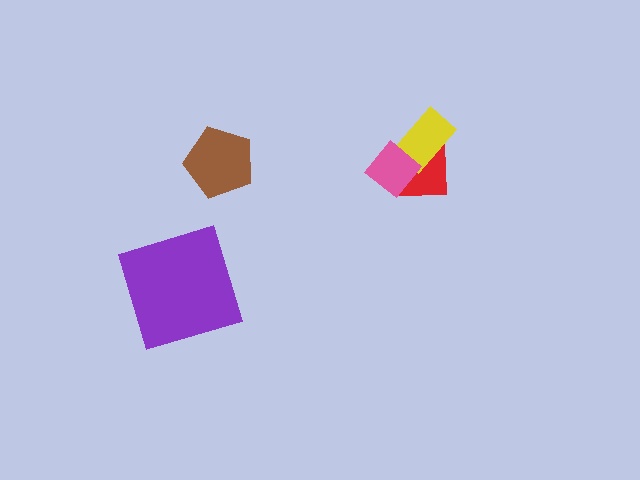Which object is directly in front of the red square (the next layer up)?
The yellow rectangle is directly in front of the red square.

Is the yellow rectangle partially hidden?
Yes, it is partially covered by another shape.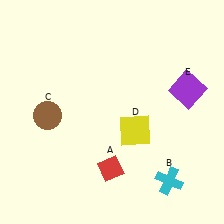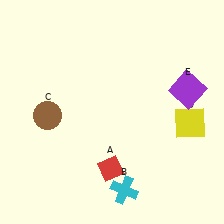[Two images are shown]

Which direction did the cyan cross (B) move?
The cyan cross (B) moved left.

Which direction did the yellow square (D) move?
The yellow square (D) moved right.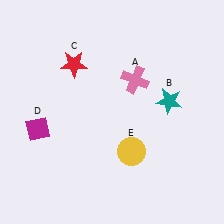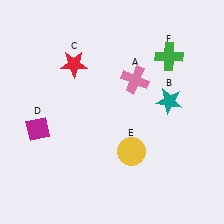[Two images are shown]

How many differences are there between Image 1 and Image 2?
There is 1 difference between the two images.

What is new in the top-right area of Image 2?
A green cross (F) was added in the top-right area of Image 2.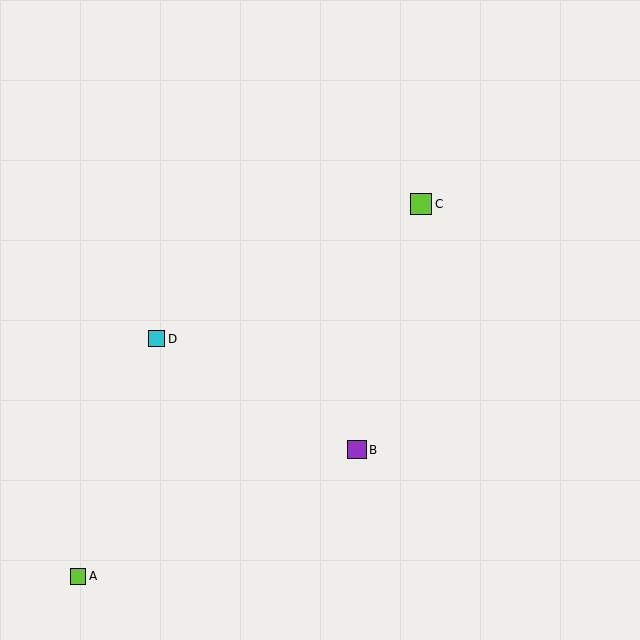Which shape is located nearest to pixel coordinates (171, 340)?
The cyan square (labeled D) at (157, 339) is nearest to that location.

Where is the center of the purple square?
The center of the purple square is at (357, 450).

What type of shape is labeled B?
Shape B is a purple square.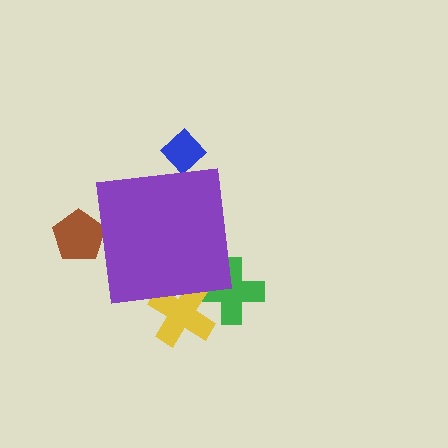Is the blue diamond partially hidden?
Yes, the blue diamond is partially hidden behind the purple square.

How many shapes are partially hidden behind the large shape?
4 shapes are partially hidden.